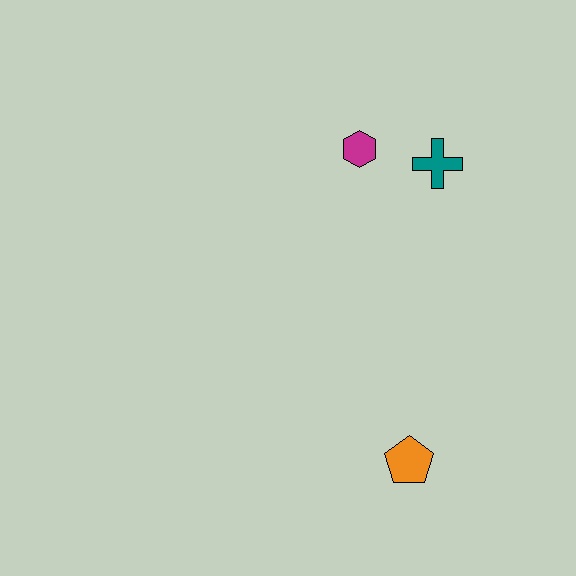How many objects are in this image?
There are 3 objects.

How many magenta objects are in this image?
There is 1 magenta object.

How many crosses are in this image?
There is 1 cross.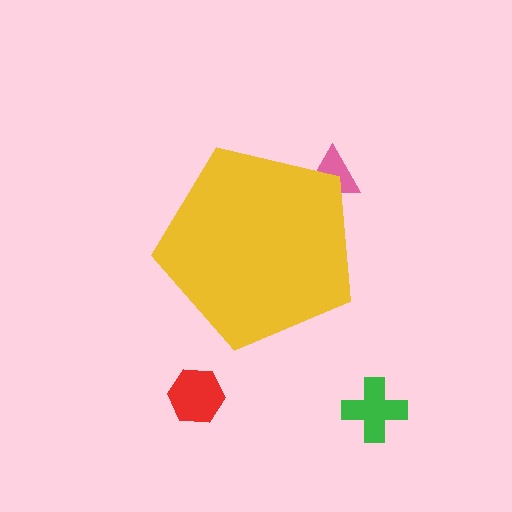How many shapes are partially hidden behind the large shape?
1 shape is partially hidden.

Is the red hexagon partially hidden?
No, the red hexagon is fully visible.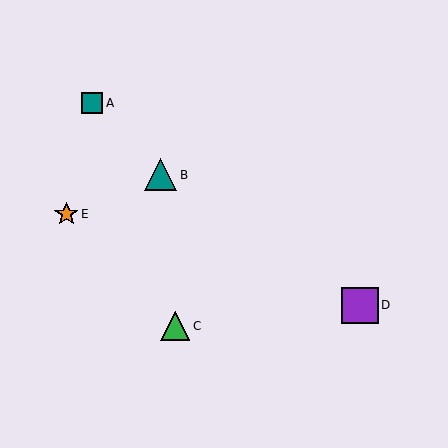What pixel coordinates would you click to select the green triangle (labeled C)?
Click at (175, 326) to select the green triangle C.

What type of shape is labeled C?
Shape C is a green triangle.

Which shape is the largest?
The purple square (labeled D) is the largest.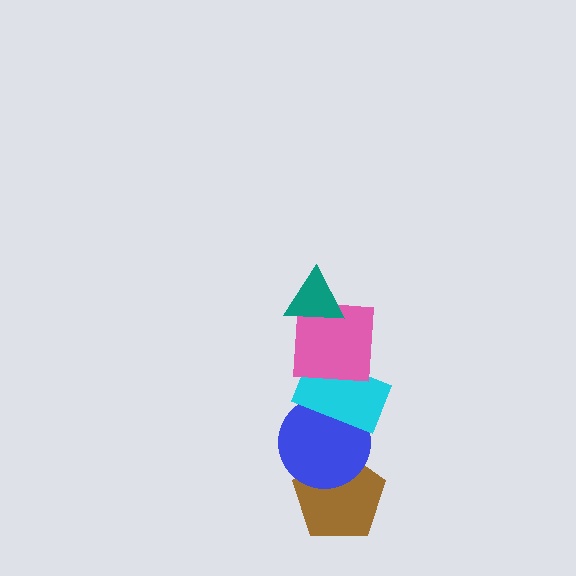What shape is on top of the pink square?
The teal triangle is on top of the pink square.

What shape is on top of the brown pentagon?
The blue circle is on top of the brown pentagon.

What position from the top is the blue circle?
The blue circle is 4th from the top.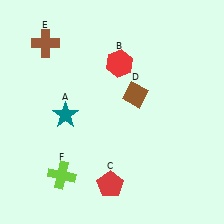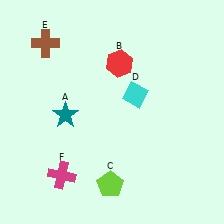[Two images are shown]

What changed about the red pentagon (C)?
In Image 1, C is red. In Image 2, it changed to lime.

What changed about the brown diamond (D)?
In Image 1, D is brown. In Image 2, it changed to cyan.